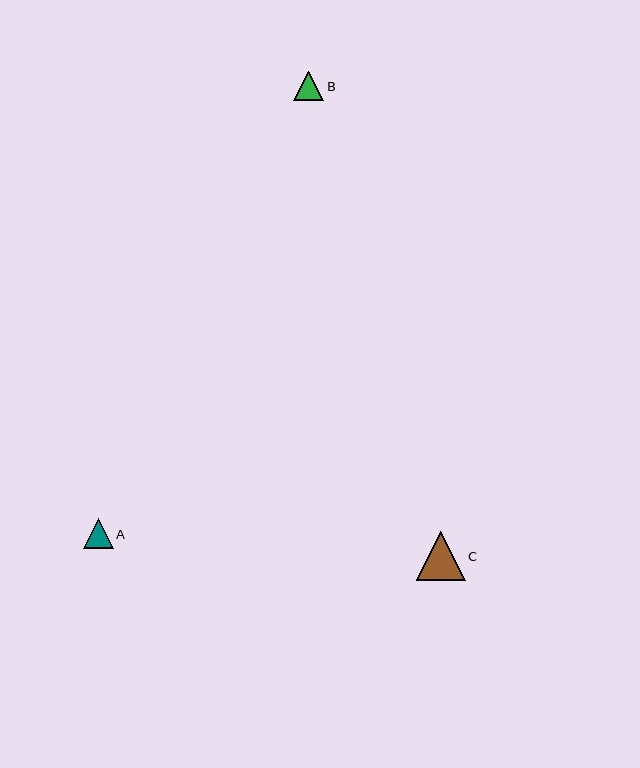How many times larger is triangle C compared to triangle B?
Triangle C is approximately 1.6 times the size of triangle B.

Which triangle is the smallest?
Triangle A is the smallest with a size of approximately 30 pixels.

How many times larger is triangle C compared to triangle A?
Triangle C is approximately 1.6 times the size of triangle A.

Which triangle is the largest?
Triangle C is the largest with a size of approximately 49 pixels.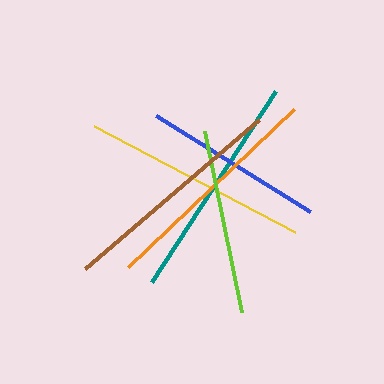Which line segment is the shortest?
The blue line is the shortest at approximately 182 pixels.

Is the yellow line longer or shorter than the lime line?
The yellow line is longer than the lime line.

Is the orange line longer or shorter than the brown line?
The orange line is longer than the brown line.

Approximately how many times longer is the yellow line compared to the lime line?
The yellow line is approximately 1.2 times the length of the lime line.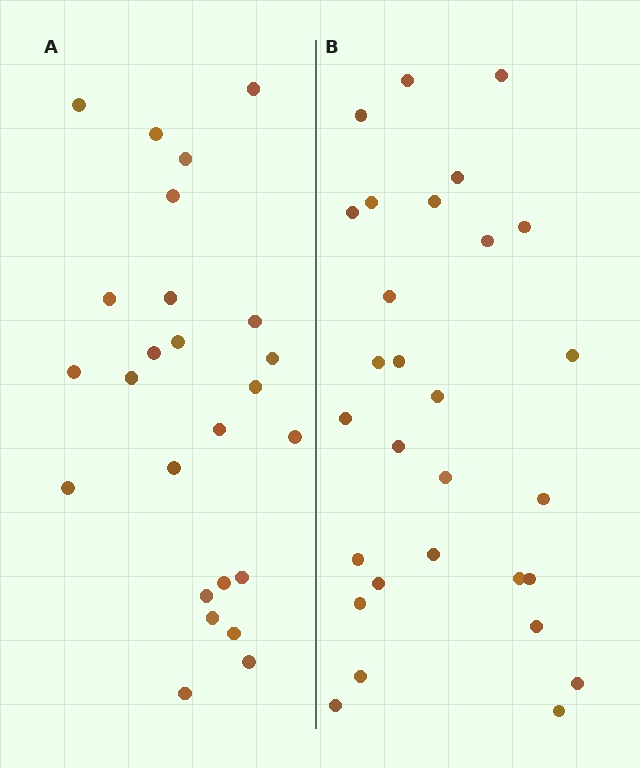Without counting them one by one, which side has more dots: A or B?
Region B (the right region) has more dots.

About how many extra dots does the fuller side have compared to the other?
Region B has about 4 more dots than region A.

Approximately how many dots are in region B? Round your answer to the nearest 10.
About 30 dots. (The exact count is 29, which rounds to 30.)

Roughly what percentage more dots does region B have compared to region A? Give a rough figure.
About 15% more.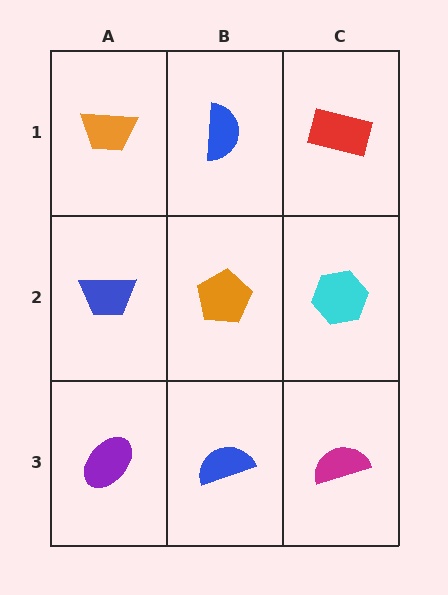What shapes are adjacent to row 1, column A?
A blue trapezoid (row 2, column A), a blue semicircle (row 1, column B).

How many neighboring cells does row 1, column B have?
3.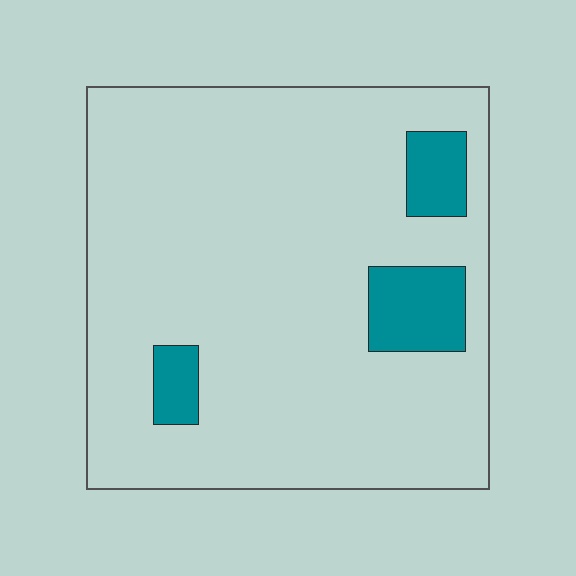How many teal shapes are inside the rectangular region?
3.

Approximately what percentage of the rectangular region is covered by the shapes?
Approximately 10%.